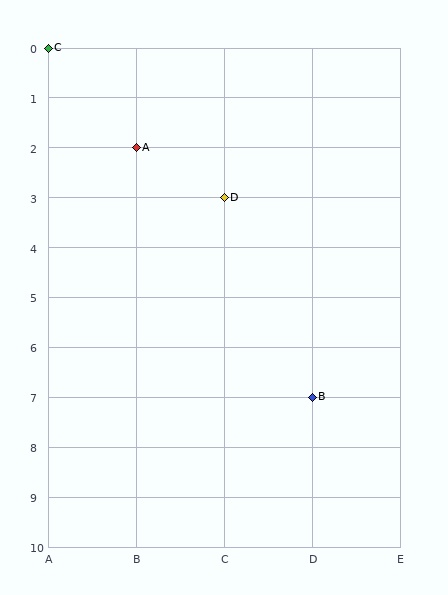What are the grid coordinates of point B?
Point B is at grid coordinates (D, 7).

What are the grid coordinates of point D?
Point D is at grid coordinates (C, 3).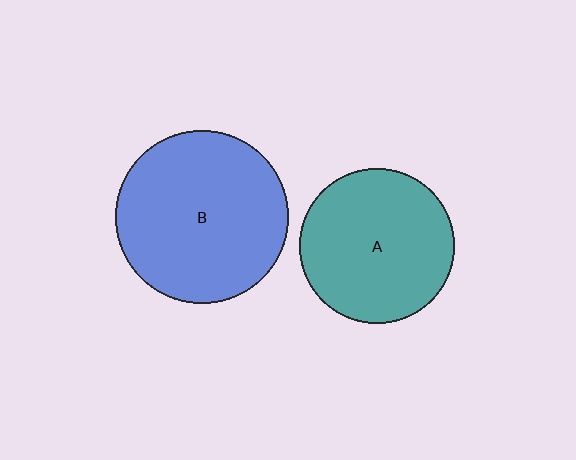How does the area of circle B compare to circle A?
Approximately 1.2 times.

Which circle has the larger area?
Circle B (blue).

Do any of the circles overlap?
No, none of the circles overlap.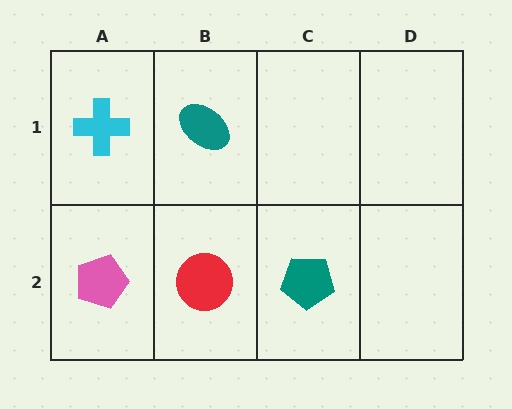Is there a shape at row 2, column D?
No, that cell is empty.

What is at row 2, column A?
A pink pentagon.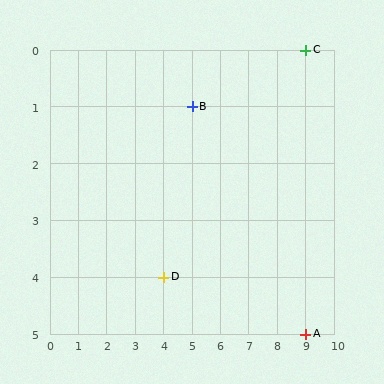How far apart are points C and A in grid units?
Points C and A are 5 rows apart.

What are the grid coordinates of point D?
Point D is at grid coordinates (4, 4).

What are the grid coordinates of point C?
Point C is at grid coordinates (9, 0).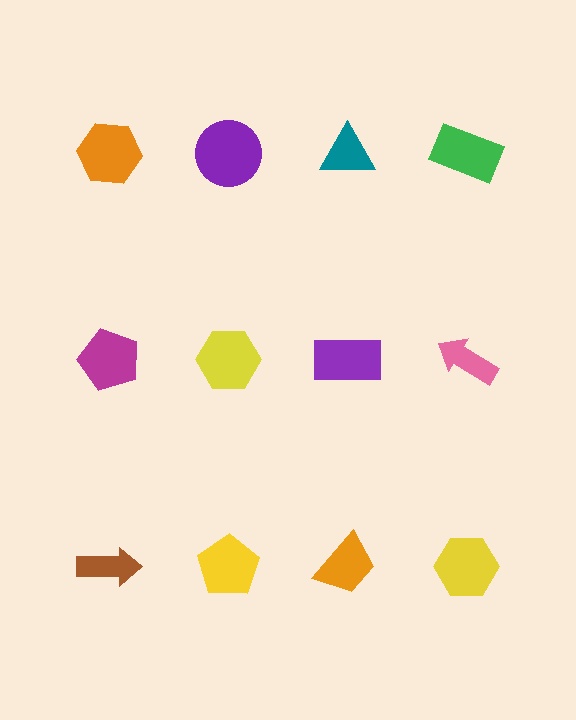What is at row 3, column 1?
A brown arrow.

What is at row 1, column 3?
A teal triangle.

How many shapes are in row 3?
4 shapes.